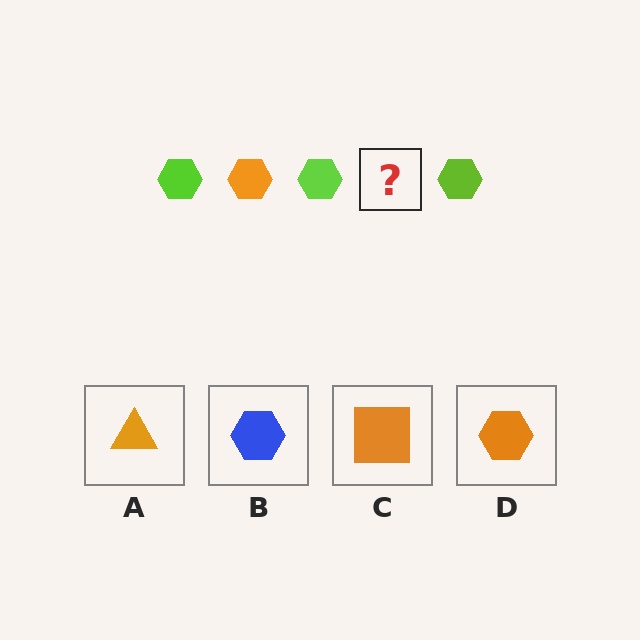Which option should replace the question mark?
Option D.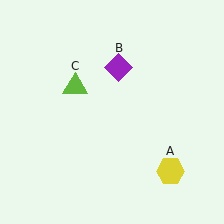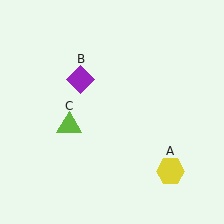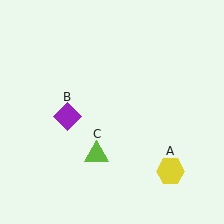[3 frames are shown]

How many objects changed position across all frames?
2 objects changed position: purple diamond (object B), lime triangle (object C).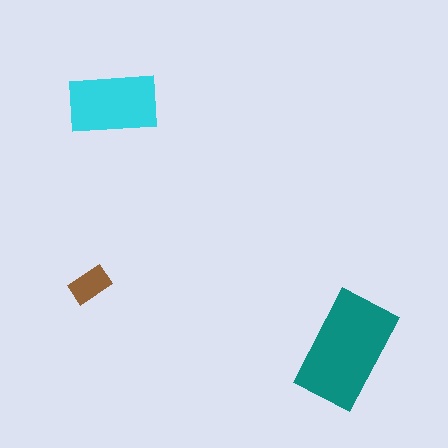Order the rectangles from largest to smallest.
the teal one, the cyan one, the brown one.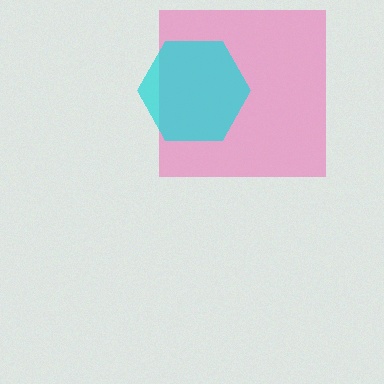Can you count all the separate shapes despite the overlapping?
Yes, there are 2 separate shapes.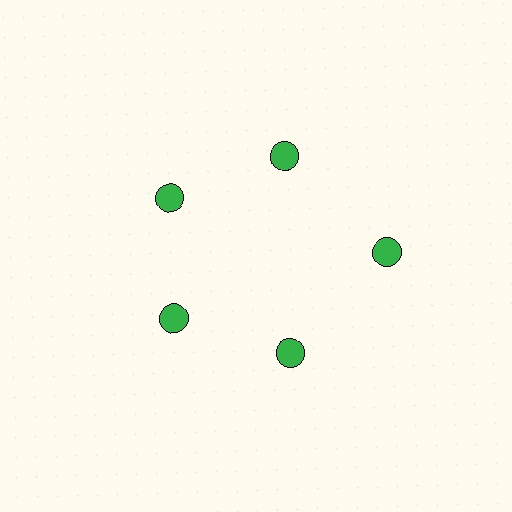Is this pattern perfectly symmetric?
No. The 5 green circles are arranged in a ring, but one element near the 3 o'clock position is pushed outward from the center, breaking the 5-fold rotational symmetry.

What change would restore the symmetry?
The symmetry would be restored by moving it inward, back onto the ring so that all 5 circles sit at equal angles and equal distance from the center.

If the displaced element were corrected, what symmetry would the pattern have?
It would have 5-fold rotational symmetry — the pattern would map onto itself every 72 degrees.